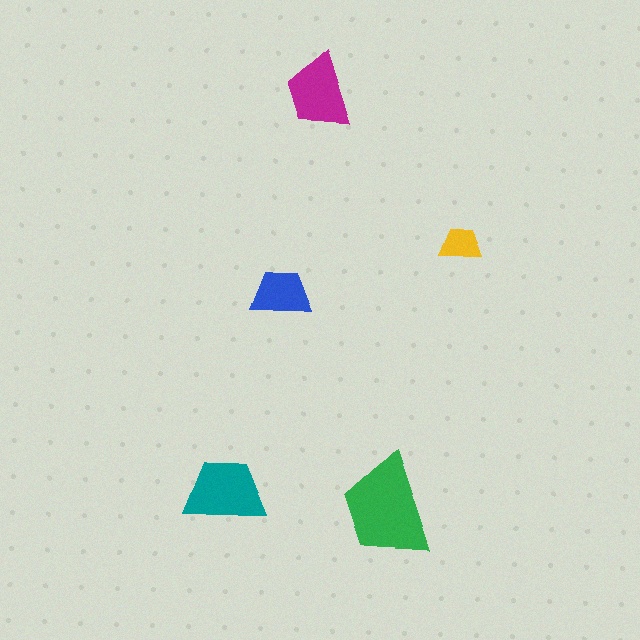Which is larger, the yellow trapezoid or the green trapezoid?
The green one.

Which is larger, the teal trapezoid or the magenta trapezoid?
The teal one.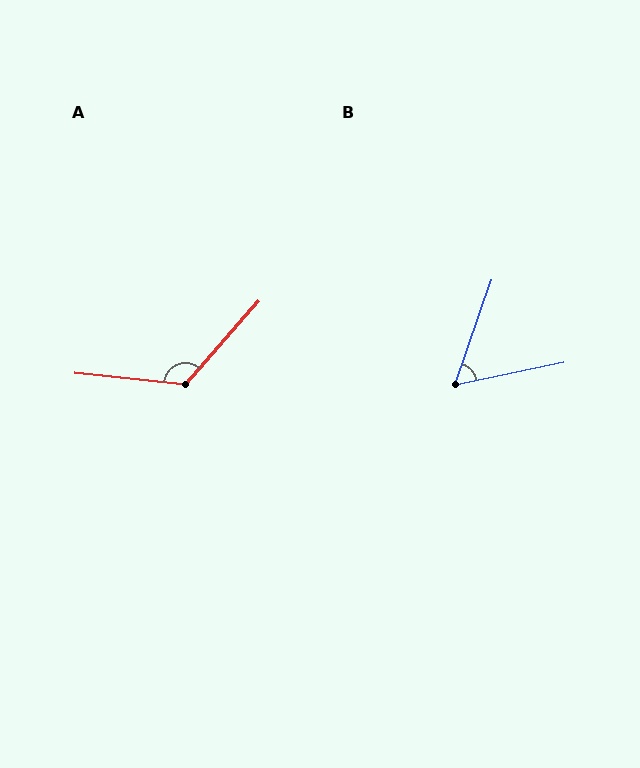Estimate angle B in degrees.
Approximately 59 degrees.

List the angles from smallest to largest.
B (59°), A (125°).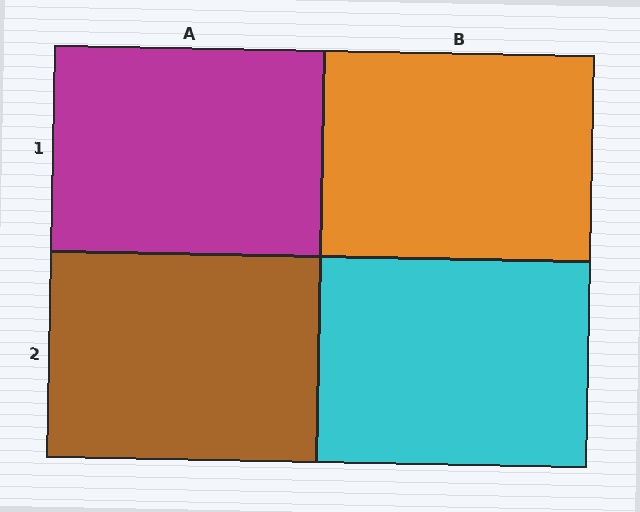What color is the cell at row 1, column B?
Orange.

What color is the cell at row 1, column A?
Magenta.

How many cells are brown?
1 cell is brown.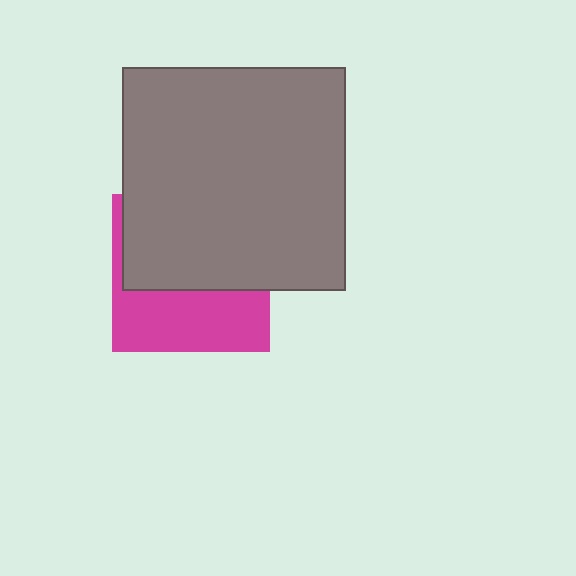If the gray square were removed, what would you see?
You would see the complete magenta square.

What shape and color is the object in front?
The object in front is a gray square.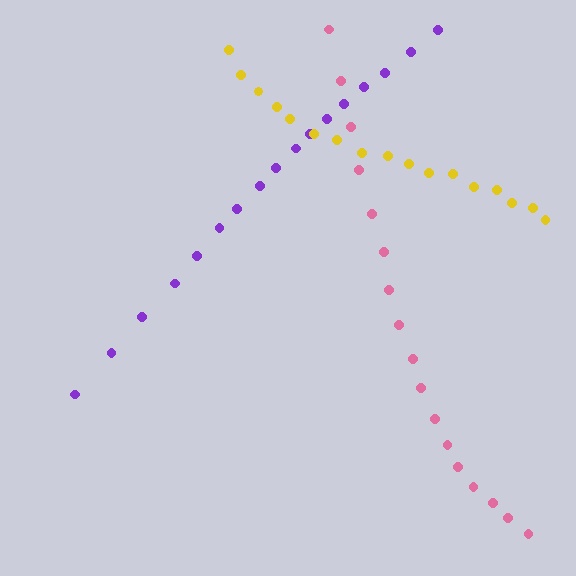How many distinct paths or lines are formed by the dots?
There are 3 distinct paths.